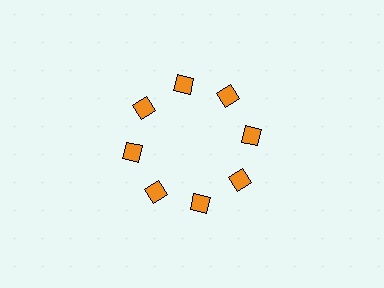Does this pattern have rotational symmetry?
Yes, this pattern has 8-fold rotational symmetry. It looks the same after rotating 45 degrees around the center.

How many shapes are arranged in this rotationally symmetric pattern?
There are 8 shapes, arranged in 8 groups of 1.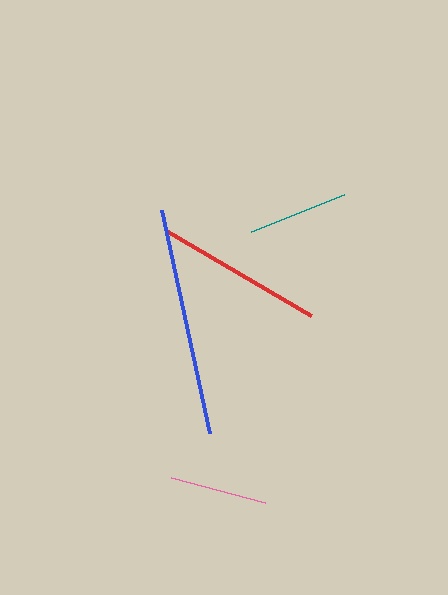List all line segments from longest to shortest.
From longest to shortest: blue, red, teal, pink.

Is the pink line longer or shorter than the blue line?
The blue line is longer than the pink line.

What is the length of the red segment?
The red segment is approximately 168 pixels long.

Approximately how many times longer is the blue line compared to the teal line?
The blue line is approximately 2.3 times the length of the teal line.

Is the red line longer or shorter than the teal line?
The red line is longer than the teal line.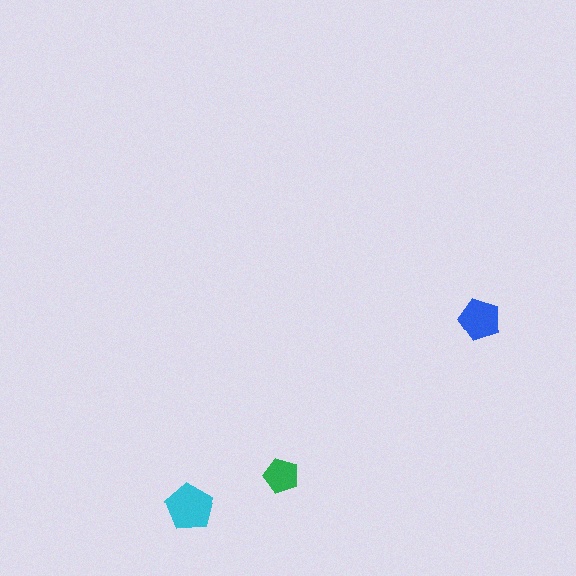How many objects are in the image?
There are 3 objects in the image.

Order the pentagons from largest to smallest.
the cyan one, the blue one, the green one.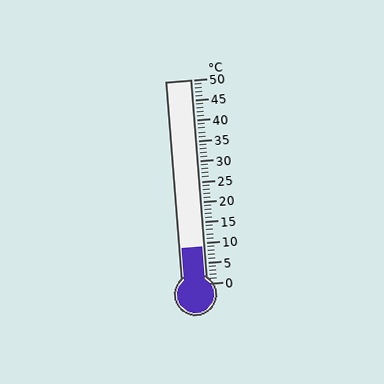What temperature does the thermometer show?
The thermometer shows approximately 9°C.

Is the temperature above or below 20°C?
The temperature is below 20°C.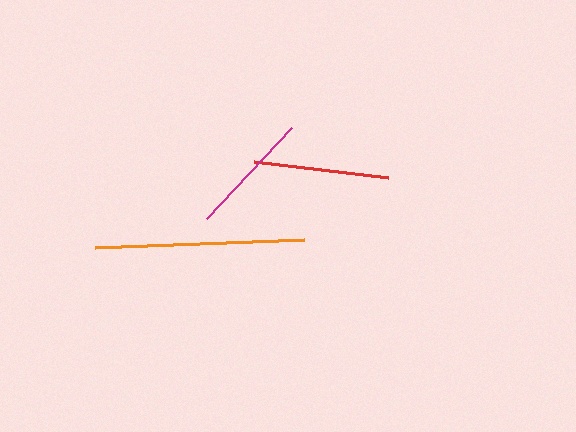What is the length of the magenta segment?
The magenta segment is approximately 124 pixels long.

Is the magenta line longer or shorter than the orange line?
The orange line is longer than the magenta line.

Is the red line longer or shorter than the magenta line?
The red line is longer than the magenta line.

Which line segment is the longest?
The orange line is the longest at approximately 209 pixels.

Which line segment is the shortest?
The magenta line is the shortest at approximately 124 pixels.